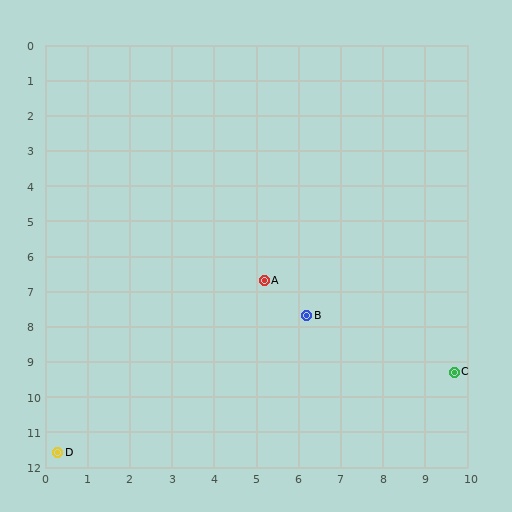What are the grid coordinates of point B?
Point B is at approximately (6.2, 7.7).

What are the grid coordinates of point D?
Point D is at approximately (0.3, 11.6).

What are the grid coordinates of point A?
Point A is at approximately (5.2, 6.7).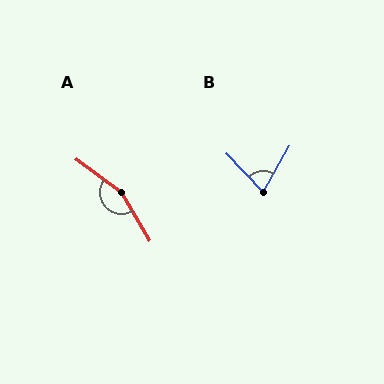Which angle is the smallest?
B, at approximately 73 degrees.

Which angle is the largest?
A, at approximately 157 degrees.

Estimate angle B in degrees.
Approximately 73 degrees.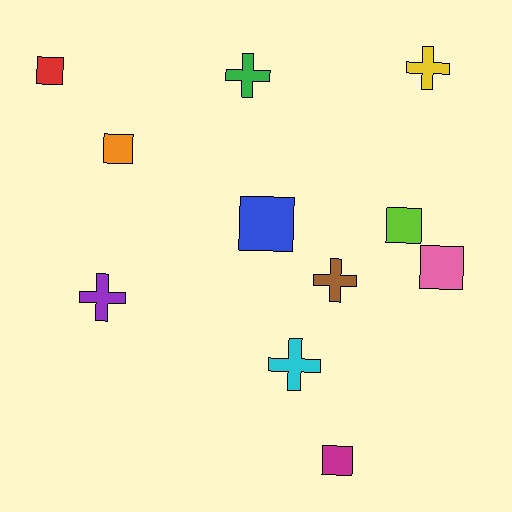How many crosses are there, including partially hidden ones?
There are 5 crosses.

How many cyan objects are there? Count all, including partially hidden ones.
There is 1 cyan object.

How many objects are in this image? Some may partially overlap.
There are 11 objects.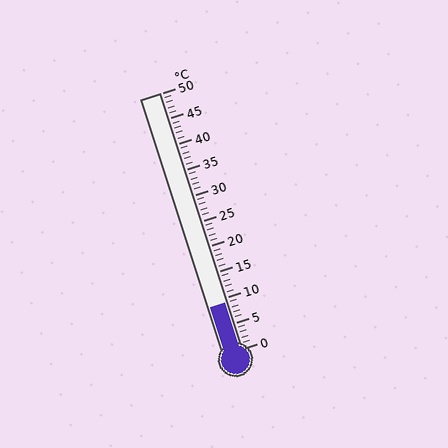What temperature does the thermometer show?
The thermometer shows approximately 9°C.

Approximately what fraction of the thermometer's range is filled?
The thermometer is filled to approximately 20% of its range.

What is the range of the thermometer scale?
The thermometer scale ranges from 0°C to 50°C.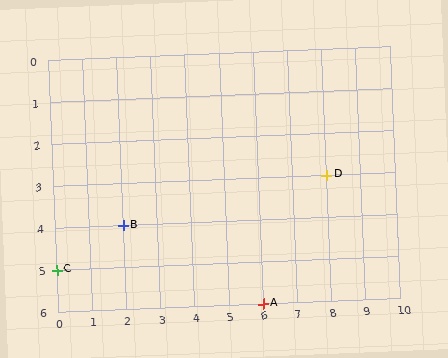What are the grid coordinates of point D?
Point D is at grid coordinates (8, 3).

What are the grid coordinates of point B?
Point B is at grid coordinates (2, 4).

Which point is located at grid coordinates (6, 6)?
Point A is at (6, 6).